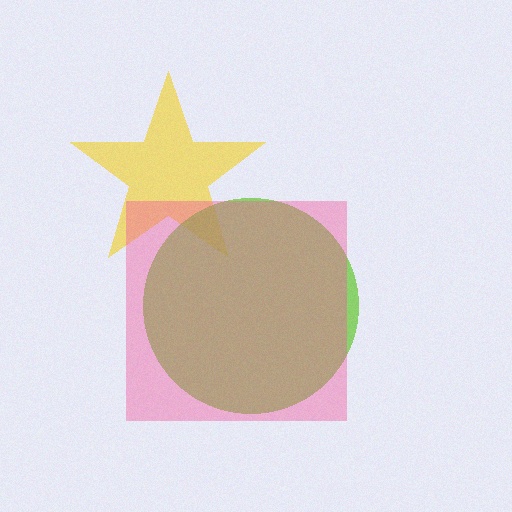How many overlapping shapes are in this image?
There are 3 overlapping shapes in the image.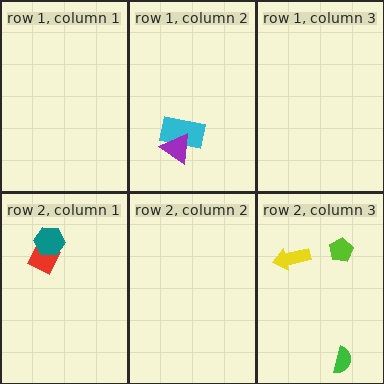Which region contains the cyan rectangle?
The row 1, column 2 region.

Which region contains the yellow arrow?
The row 2, column 3 region.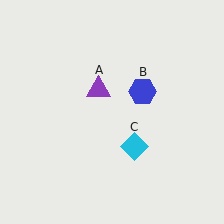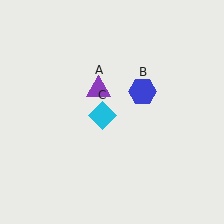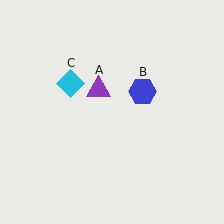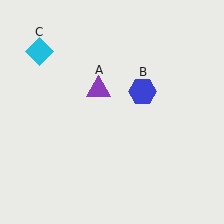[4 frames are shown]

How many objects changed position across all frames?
1 object changed position: cyan diamond (object C).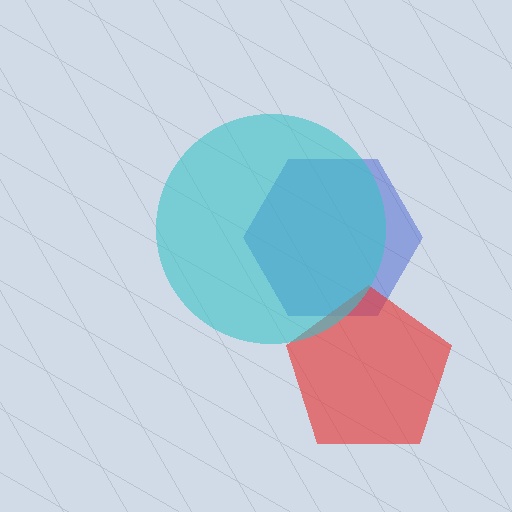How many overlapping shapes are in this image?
There are 3 overlapping shapes in the image.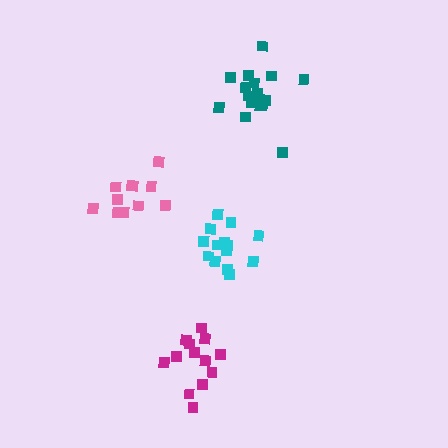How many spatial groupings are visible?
There are 4 spatial groupings.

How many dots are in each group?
Group 1: 14 dots, Group 2: 13 dots, Group 3: 11 dots, Group 4: 16 dots (54 total).